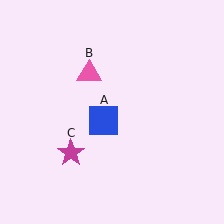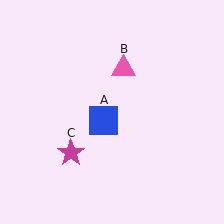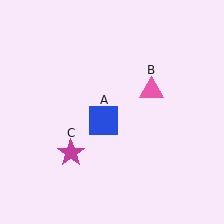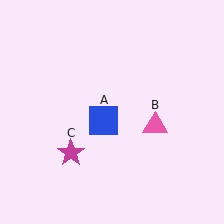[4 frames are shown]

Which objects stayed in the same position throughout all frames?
Blue square (object A) and magenta star (object C) remained stationary.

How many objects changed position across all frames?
1 object changed position: pink triangle (object B).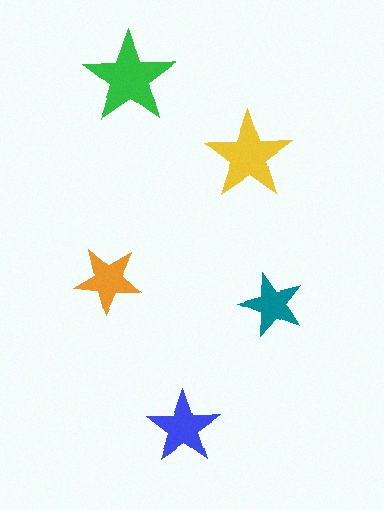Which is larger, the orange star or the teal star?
The orange one.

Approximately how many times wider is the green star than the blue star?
About 1.5 times wider.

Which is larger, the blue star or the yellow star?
The yellow one.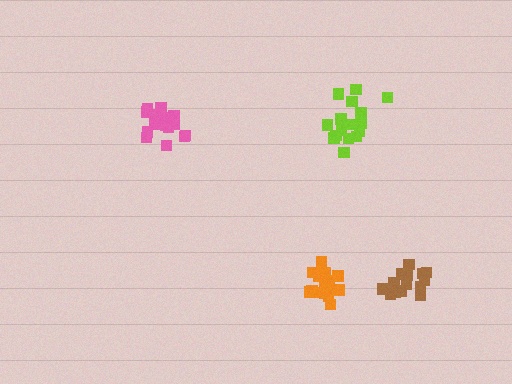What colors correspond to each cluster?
The clusters are colored: lime, orange, brown, pink.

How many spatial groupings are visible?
There are 4 spatial groupings.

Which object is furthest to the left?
The pink cluster is leftmost.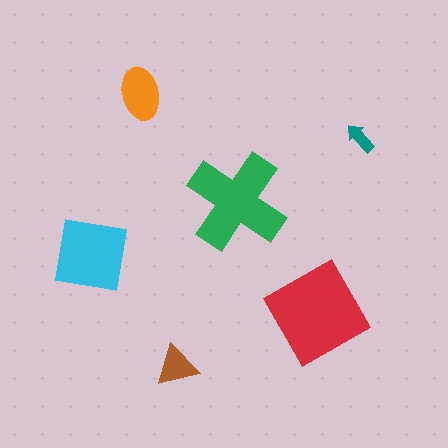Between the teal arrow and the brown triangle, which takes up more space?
The brown triangle.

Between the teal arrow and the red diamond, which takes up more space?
The red diamond.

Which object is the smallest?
The teal arrow.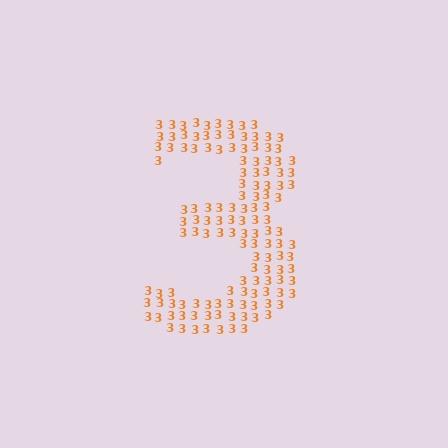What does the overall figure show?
The overall figure shows the digit 3.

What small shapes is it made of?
It is made of small digit 3's.